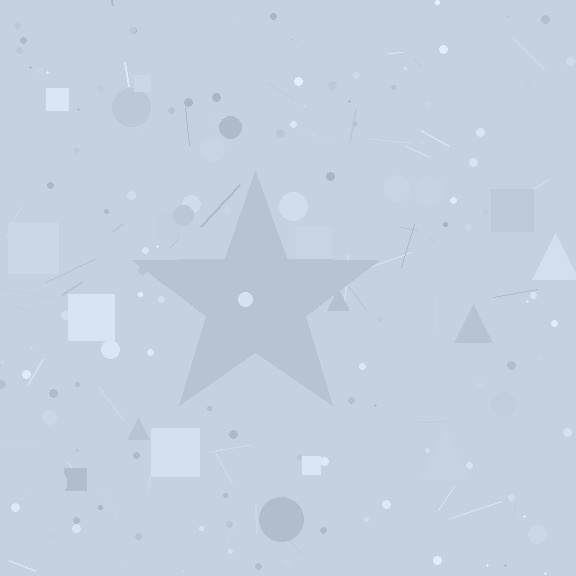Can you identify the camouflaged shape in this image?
The camouflaged shape is a star.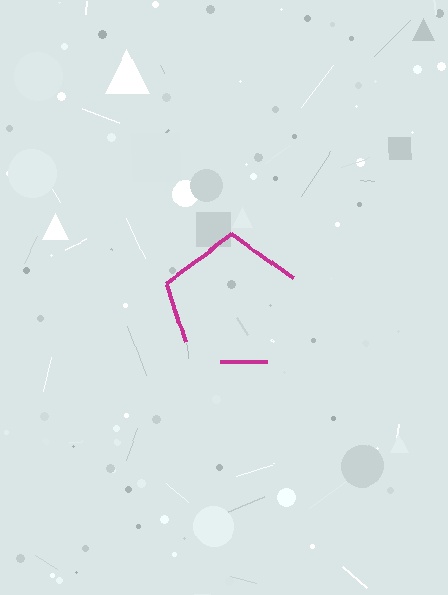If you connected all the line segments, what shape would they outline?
They would outline a pentagon.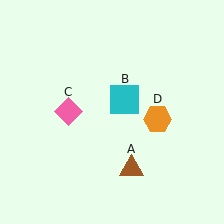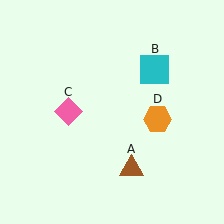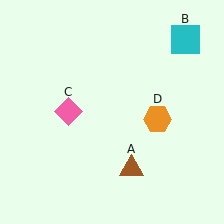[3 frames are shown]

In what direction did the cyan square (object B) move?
The cyan square (object B) moved up and to the right.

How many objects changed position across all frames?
1 object changed position: cyan square (object B).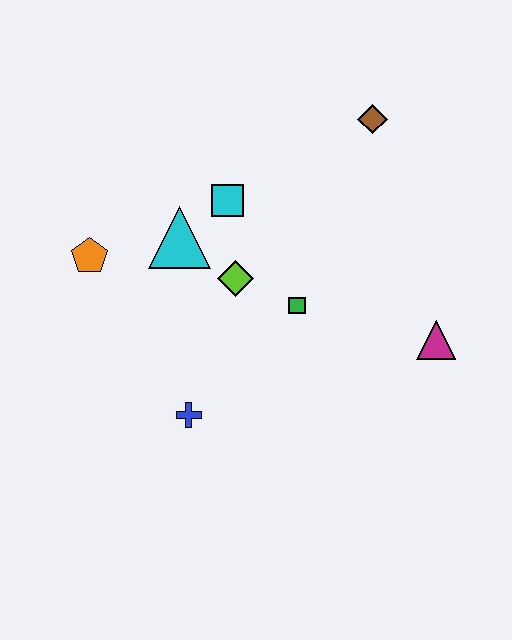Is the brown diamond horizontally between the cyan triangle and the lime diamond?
No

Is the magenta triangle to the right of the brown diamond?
Yes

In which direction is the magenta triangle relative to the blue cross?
The magenta triangle is to the right of the blue cross.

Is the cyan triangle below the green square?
No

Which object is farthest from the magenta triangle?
The orange pentagon is farthest from the magenta triangle.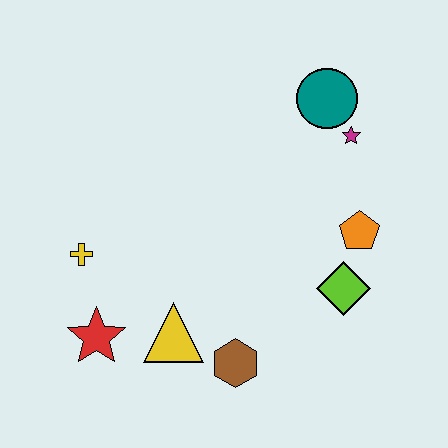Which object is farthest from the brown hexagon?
The teal circle is farthest from the brown hexagon.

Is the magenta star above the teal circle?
No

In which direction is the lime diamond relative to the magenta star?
The lime diamond is below the magenta star.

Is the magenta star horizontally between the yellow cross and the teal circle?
No